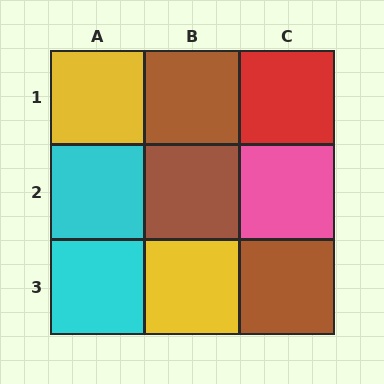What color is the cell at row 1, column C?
Red.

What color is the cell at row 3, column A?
Cyan.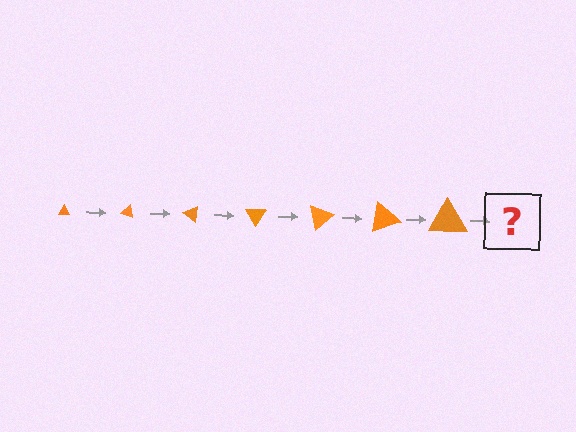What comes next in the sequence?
The next element should be a triangle, larger than the previous one and rotated 140 degrees from the start.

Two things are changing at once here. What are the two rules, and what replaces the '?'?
The two rules are that the triangle grows larger each step and it rotates 20 degrees each step. The '?' should be a triangle, larger than the previous one and rotated 140 degrees from the start.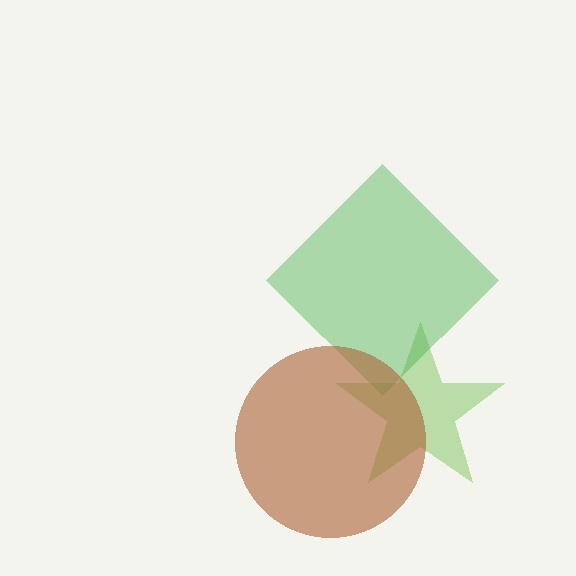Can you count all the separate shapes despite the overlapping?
Yes, there are 3 separate shapes.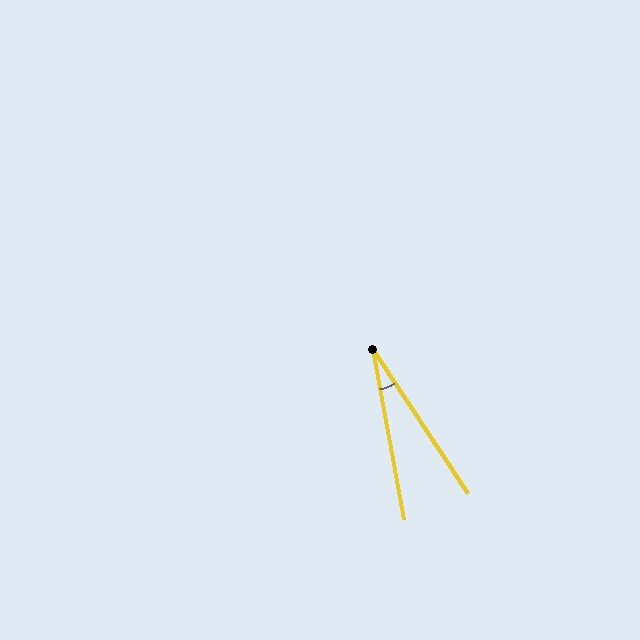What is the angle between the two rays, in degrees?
Approximately 23 degrees.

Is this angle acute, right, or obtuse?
It is acute.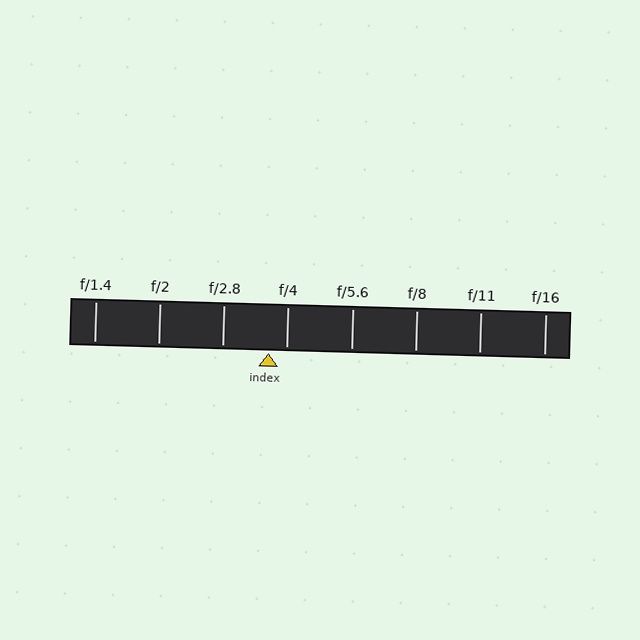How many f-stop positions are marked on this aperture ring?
There are 8 f-stop positions marked.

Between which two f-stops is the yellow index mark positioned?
The index mark is between f/2.8 and f/4.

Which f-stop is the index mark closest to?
The index mark is closest to f/4.